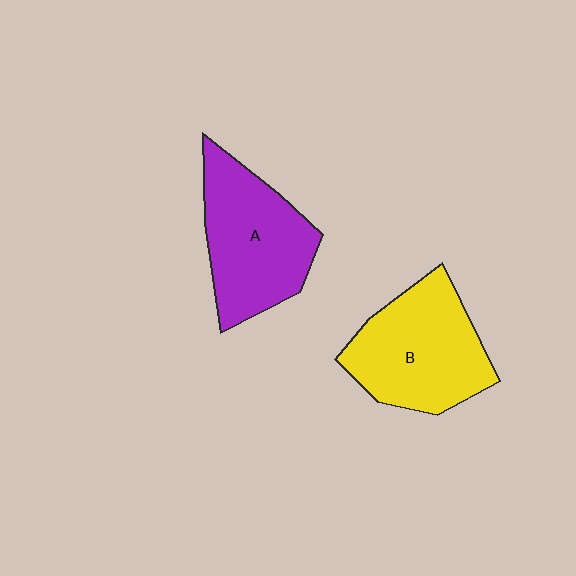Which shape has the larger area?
Shape B (yellow).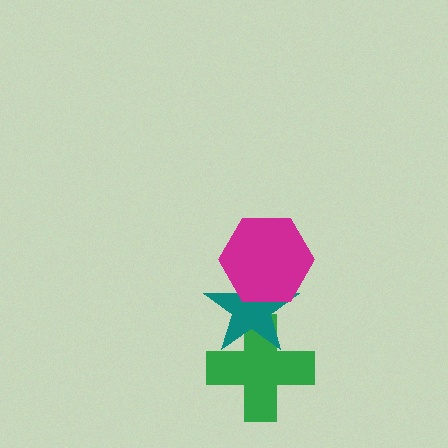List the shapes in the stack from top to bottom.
From top to bottom: the magenta hexagon, the teal star, the green cross.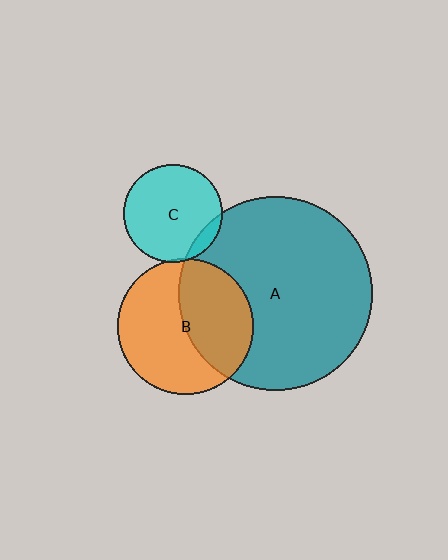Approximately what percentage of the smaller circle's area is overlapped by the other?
Approximately 45%.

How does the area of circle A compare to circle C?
Approximately 3.9 times.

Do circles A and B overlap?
Yes.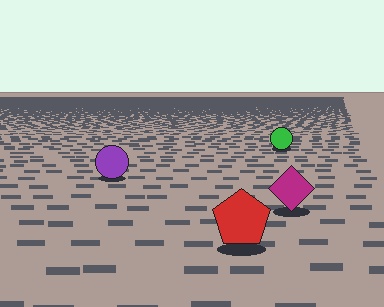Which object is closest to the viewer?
The red pentagon is closest. The texture marks near it are larger and more spread out.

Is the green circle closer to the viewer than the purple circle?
No. The purple circle is closer — you can tell from the texture gradient: the ground texture is coarser near it.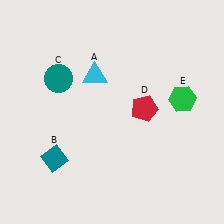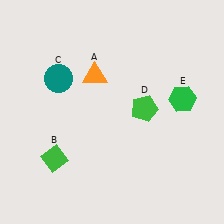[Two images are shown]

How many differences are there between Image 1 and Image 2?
There are 3 differences between the two images.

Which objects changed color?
A changed from cyan to orange. B changed from teal to green. D changed from red to green.